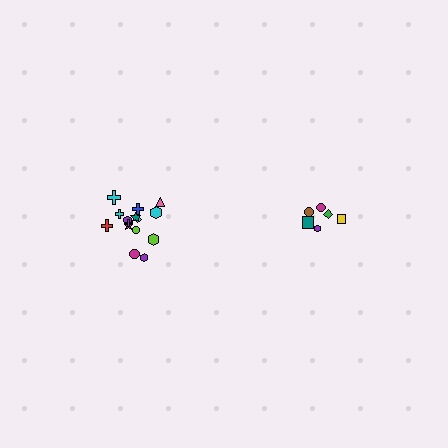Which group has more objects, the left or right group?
The left group.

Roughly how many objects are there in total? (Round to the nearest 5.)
Roughly 20 objects in total.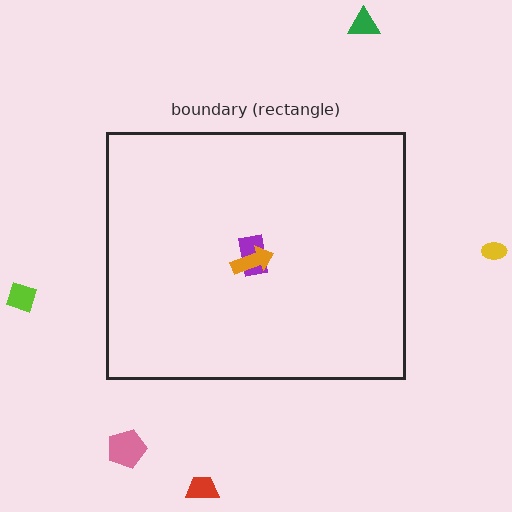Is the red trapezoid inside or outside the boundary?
Outside.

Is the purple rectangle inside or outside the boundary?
Inside.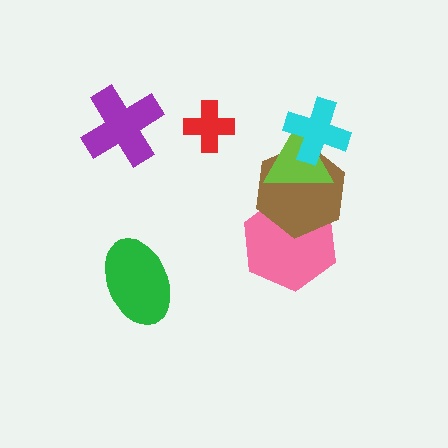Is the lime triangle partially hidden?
Yes, it is partially covered by another shape.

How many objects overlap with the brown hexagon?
3 objects overlap with the brown hexagon.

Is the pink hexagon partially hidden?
Yes, it is partially covered by another shape.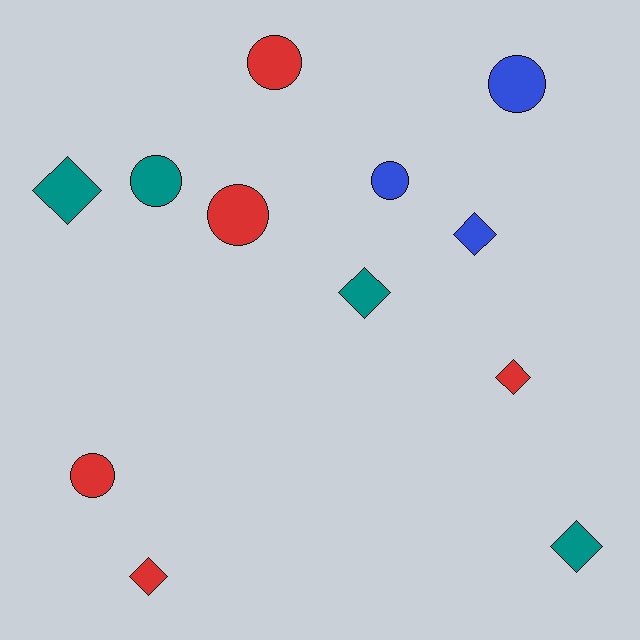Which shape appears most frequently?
Diamond, with 6 objects.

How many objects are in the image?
There are 12 objects.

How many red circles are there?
There are 3 red circles.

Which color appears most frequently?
Red, with 5 objects.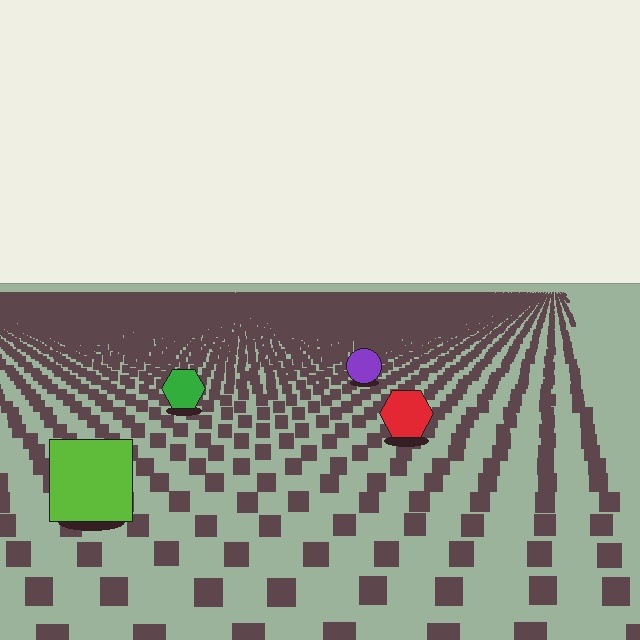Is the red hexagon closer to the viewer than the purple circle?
Yes. The red hexagon is closer — you can tell from the texture gradient: the ground texture is coarser near it.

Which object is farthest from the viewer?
The purple circle is farthest from the viewer. It appears smaller and the ground texture around it is denser.